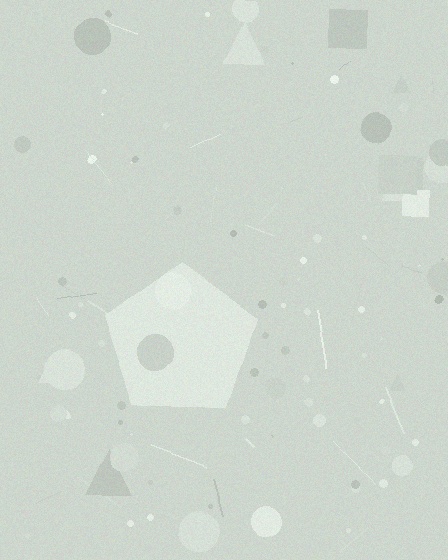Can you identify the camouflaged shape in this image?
The camouflaged shape is a pentagon.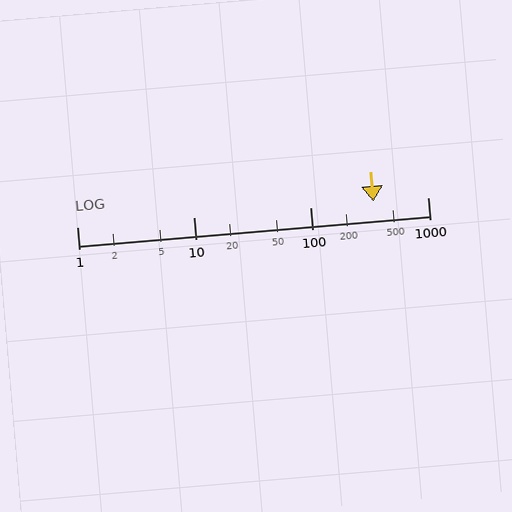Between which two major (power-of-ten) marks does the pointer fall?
The pointer is between 100 and 1000.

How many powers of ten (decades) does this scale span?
The scale spans 3 decades, from 1 to 1000.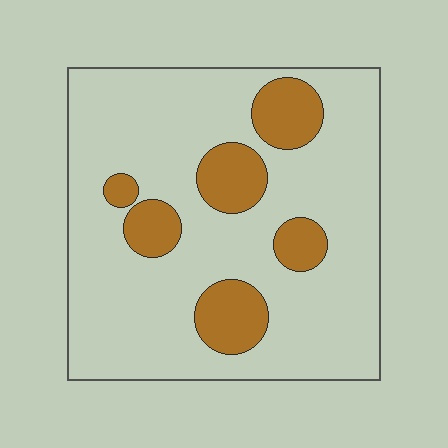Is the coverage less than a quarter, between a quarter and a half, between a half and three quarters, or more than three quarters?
Less than a quarter.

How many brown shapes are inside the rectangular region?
6.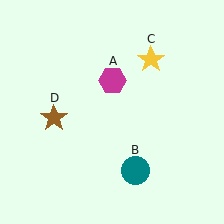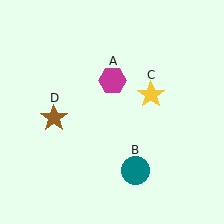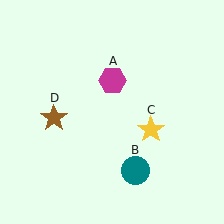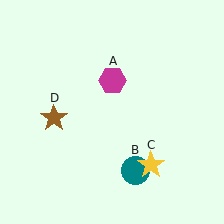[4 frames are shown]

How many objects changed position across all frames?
1 object changed position: yellow star (object C).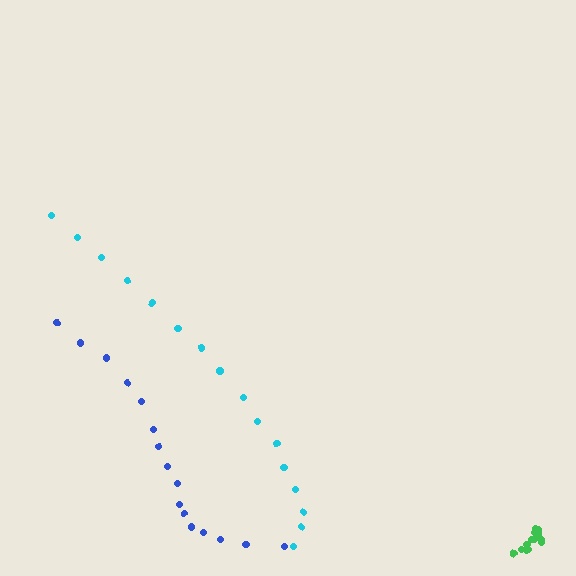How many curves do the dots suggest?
There are 3 distinct paths.